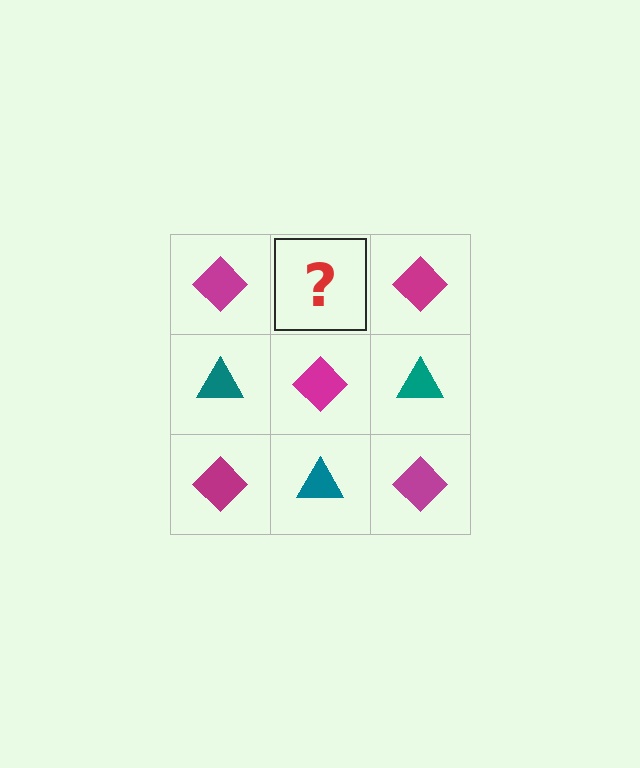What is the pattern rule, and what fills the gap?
The rule is that it alternates magenta diamond and teal triangle in a checkerboard pattern. The gap should be filled with a teal triangle.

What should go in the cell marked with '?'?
The missing cell should contain a teal triangle.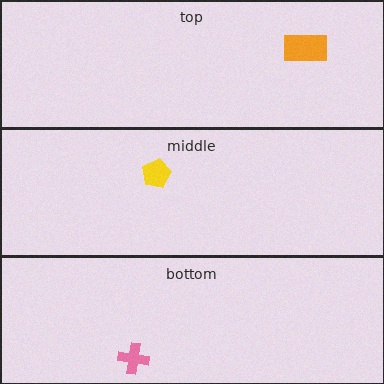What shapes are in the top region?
The orange rectangle.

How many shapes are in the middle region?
1.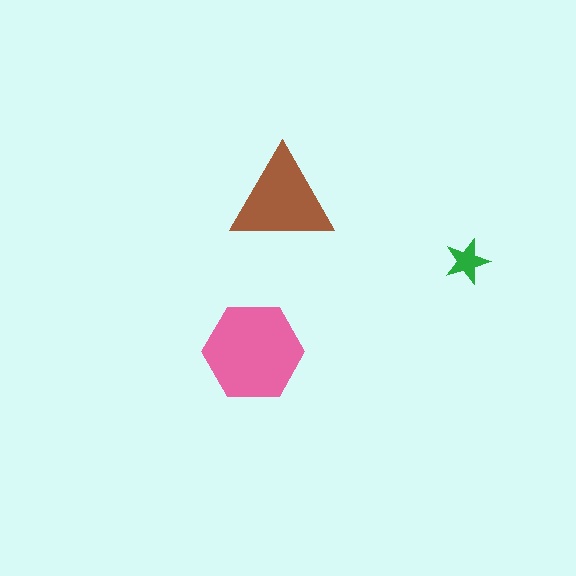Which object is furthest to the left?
The pink hexagon is leftmost.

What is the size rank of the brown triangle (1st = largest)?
2nd.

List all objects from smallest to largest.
The green star, the brown triangle, the pink hexagon.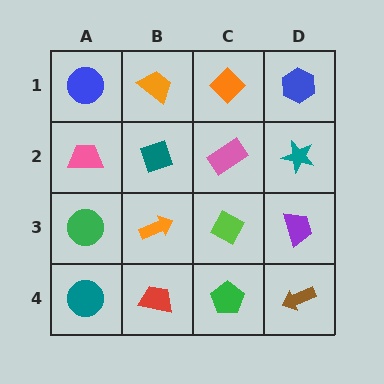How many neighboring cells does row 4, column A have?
2.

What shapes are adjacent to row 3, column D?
A teal star (row 2, column D), a brown arrow (row 4, column D), a lime diamond (row 3, column C).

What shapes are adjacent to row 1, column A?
A pink trapezoid (row 2, column A), an orange trapezoid (row 1, column B).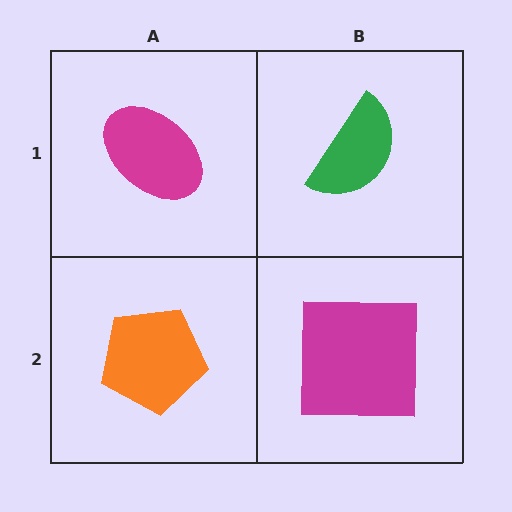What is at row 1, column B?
A green semicircle.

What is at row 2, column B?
A magenta square.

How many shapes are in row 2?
2 shapes.